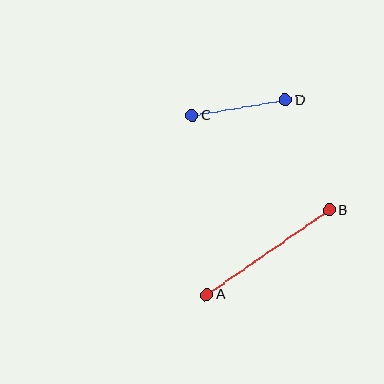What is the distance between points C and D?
The distance is approximately 95 pixels.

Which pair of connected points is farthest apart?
Points A and B are farthest apart.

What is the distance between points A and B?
The distance is approximately 149 pixels.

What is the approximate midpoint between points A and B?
The midpoint is at approximately (268, 252) pixels.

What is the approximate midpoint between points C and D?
The midpoint is at approximately (239, 108) pixels.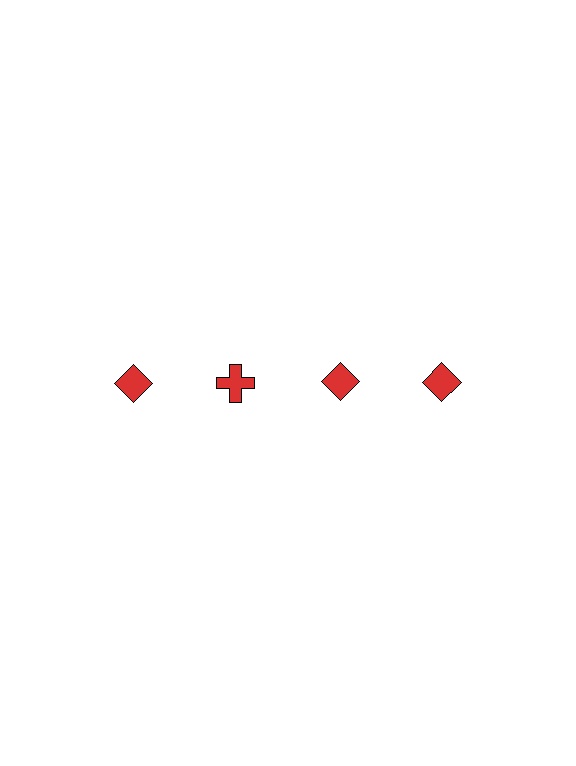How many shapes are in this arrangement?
There are 4 shapes arranged in a grid pattern.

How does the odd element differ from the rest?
It has a different shape: cross instead of diamond.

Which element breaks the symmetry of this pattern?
The red cross in the top row, second from left column breaks the symmetry. All other shapes are red diamonds.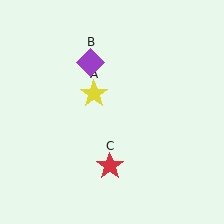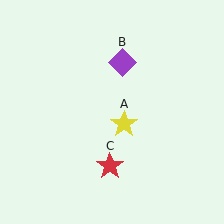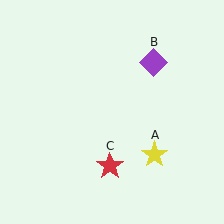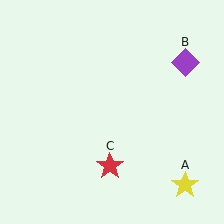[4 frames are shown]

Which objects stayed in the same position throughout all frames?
Red star (object C) remained stationary.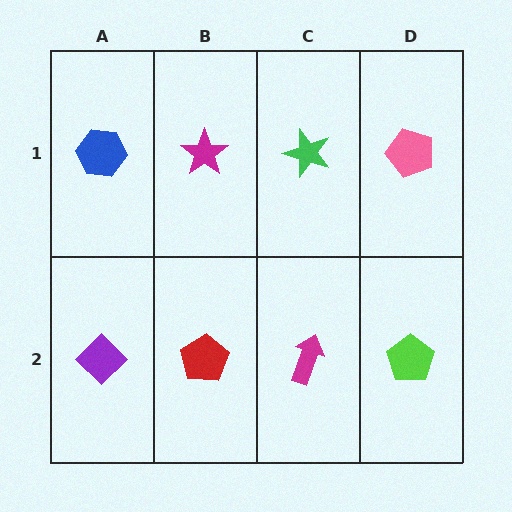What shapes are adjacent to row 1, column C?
A magenta arrow (row 2, column C), a magenta star (row 1, column B), a pink pentagon (row 1, column D).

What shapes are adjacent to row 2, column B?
A magenta star (row 1, column B), a purple diamond (row 2, column A), a magenta arrow (row 2, column C).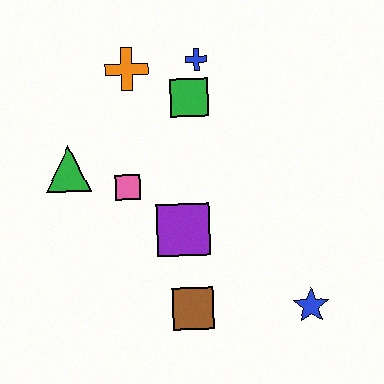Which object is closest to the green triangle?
The pink square is closest to the green triangle.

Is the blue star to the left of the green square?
No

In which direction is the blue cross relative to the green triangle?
The blue cross is to the right of the green triangle.